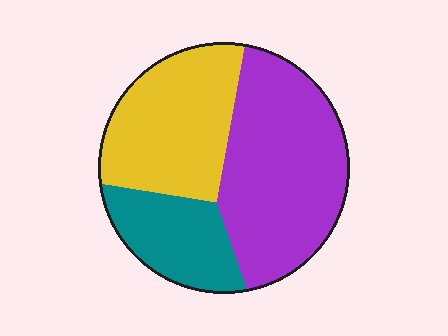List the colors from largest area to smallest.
From largest to smallest: purple, yellow, teal.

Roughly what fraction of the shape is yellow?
Yellow covers roughly 35% of the shape.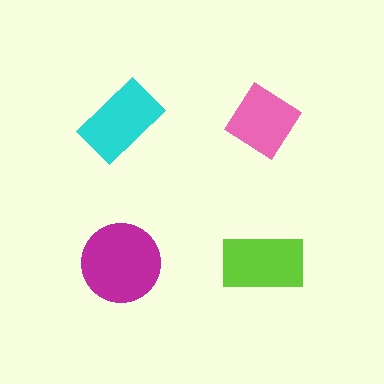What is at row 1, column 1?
A cyan rectangle.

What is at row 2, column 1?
A magenta circle.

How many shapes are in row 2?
2 shapes.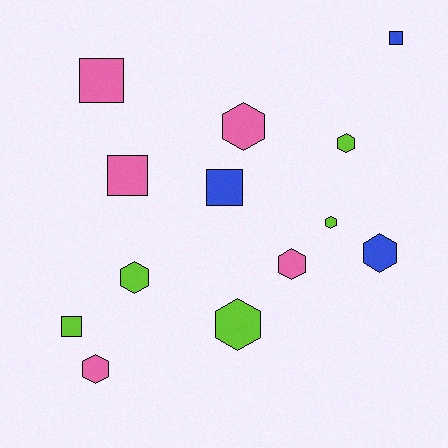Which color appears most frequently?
Lime, with 5 objects.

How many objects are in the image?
There are 13 objects.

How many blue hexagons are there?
There is 1 blue hexagon.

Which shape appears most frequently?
Hexagon, with 8 objects.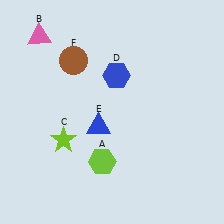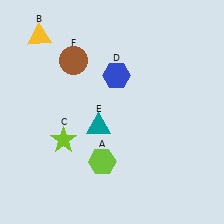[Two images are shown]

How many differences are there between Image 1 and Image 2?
There are 2 differences between the two images.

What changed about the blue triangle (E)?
In Image 1, E is blue. In Image 2, it changed to teal.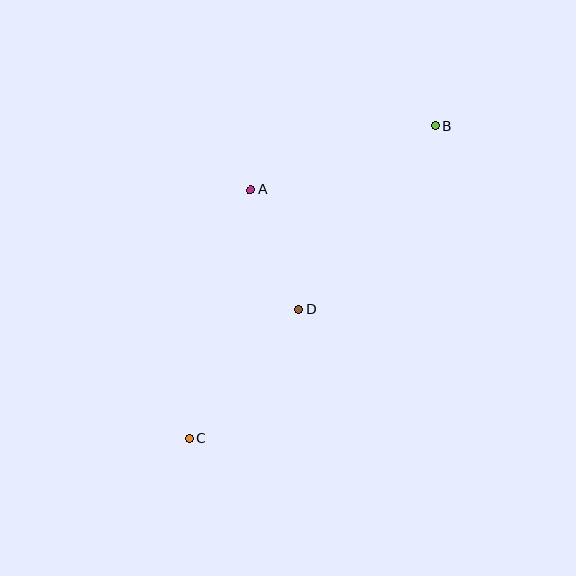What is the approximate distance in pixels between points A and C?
The distance between A and C is approximately 256 pixels.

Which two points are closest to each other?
Points A and D are closest to each other.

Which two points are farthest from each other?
Points B and C are farthest from each other.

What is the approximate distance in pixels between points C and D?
The distance between C and D is approximately 170 pixels.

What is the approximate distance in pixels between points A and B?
The distance between A and B is approximately 195 pixels.